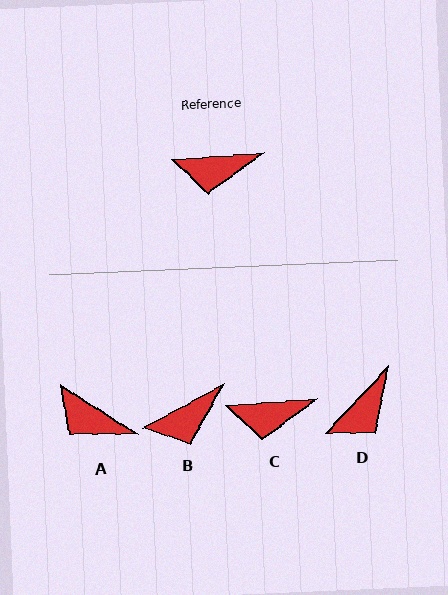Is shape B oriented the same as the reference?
No, it is off by about 24 degrees.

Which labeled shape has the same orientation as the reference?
C.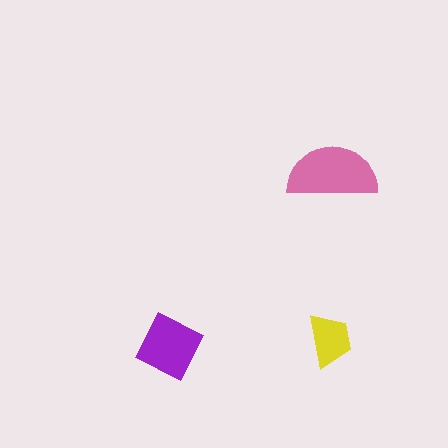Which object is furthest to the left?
The purple diamond is leftmost.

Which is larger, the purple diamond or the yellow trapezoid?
The purple diamond.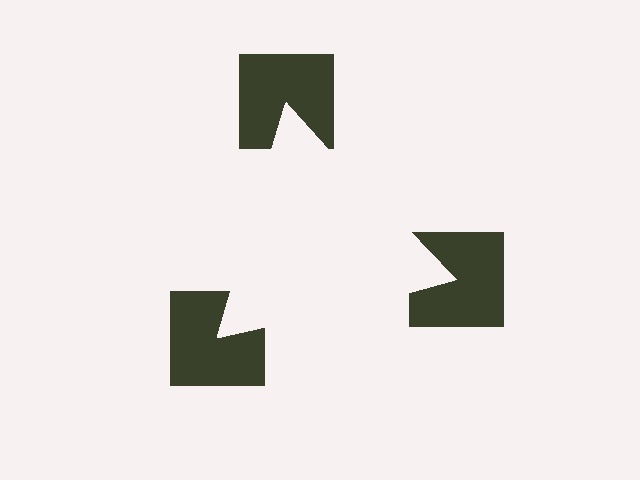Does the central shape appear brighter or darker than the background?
It typically appears slightly brighter than the background, even though no actual brightness change is drawn.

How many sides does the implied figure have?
3 sides.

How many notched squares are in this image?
There are 3 — one at each vertex of the illusory triangle.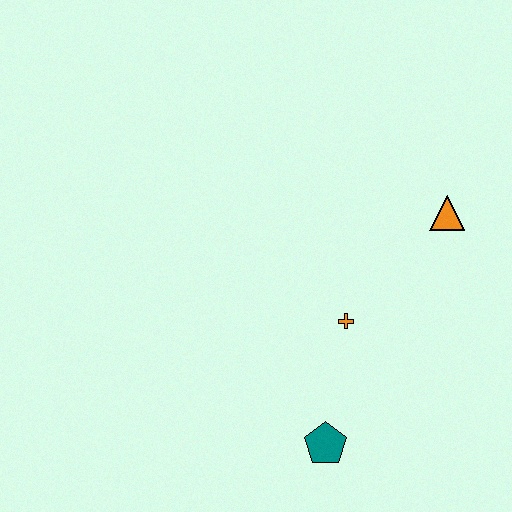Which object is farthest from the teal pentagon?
The orange triangle is farthest from the teal pentagon.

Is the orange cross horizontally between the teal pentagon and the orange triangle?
Yes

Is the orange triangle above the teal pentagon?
Yes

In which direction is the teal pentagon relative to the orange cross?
The teal pentagon is below the orange cross.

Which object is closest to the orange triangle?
The orange cross is closest to the orange triangle.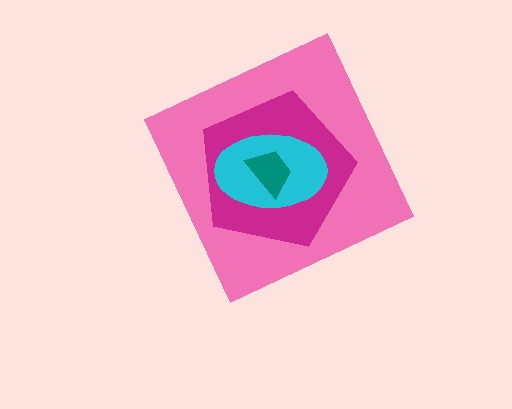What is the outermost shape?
The pink diamond.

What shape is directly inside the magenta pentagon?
The cyan ellipse.